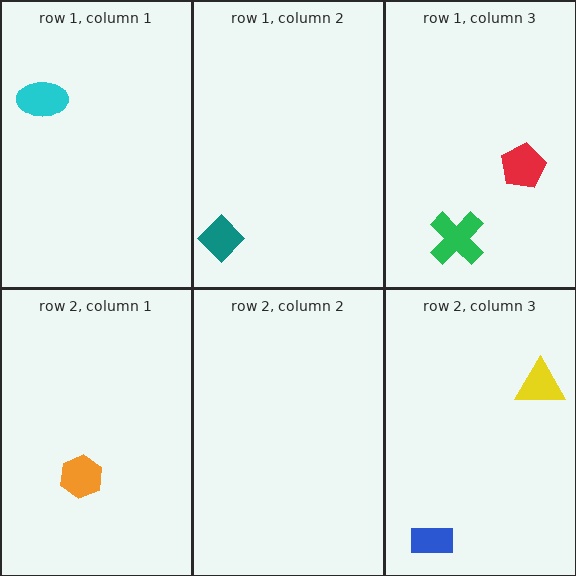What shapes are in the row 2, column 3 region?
The yellow triangle, the blue rectangle.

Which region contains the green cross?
The row 1, column 3 region.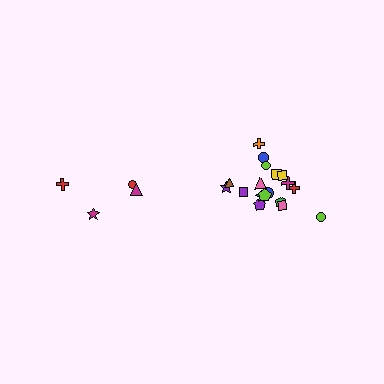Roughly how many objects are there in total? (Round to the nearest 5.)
Roughly 20 objects in total.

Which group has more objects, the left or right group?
The right group.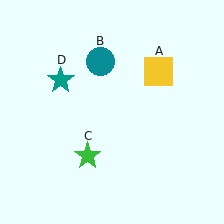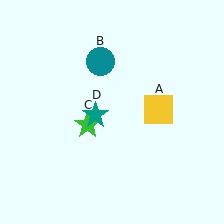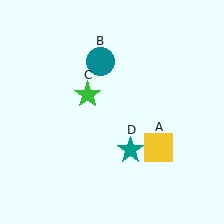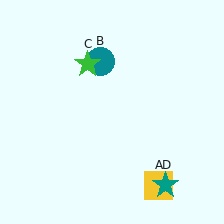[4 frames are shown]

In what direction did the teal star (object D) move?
The teal star (object D) moved down and to the right.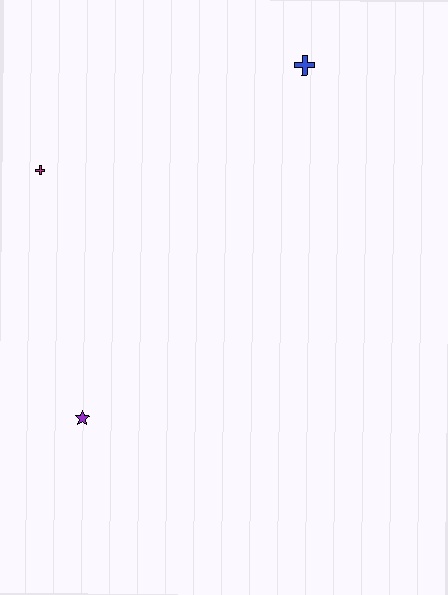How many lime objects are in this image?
There are no lime objects.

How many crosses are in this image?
There are 2 crosses.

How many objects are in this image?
There are 3 objects.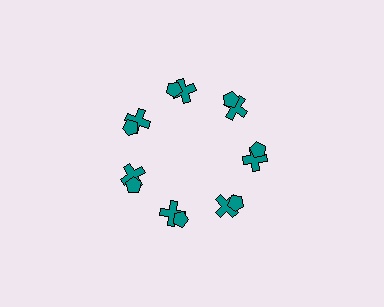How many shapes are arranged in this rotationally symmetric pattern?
There are 14 shapes, arranged in 7 groups of 2.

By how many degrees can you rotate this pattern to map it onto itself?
The pattern maps onto itself every 51 degrees of rotation.